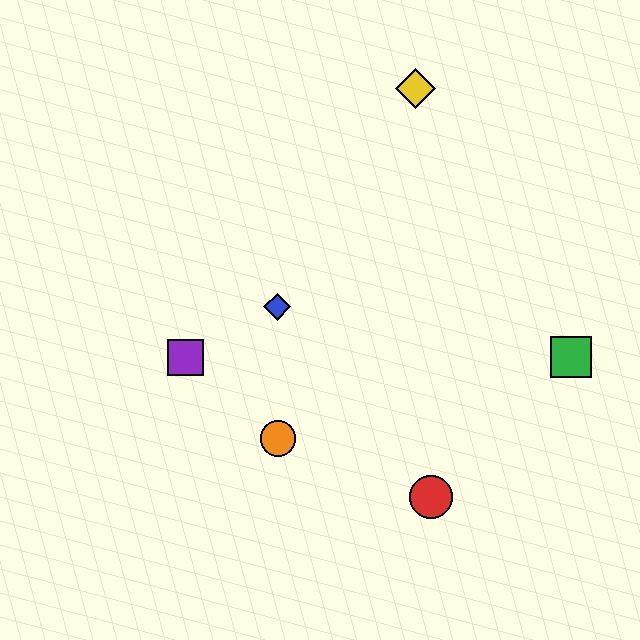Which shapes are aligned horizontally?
The green square, the purple square are aligned horizontally.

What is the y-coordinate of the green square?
The green square is at y≈357.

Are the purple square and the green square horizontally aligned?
Yes, both are at y≈357.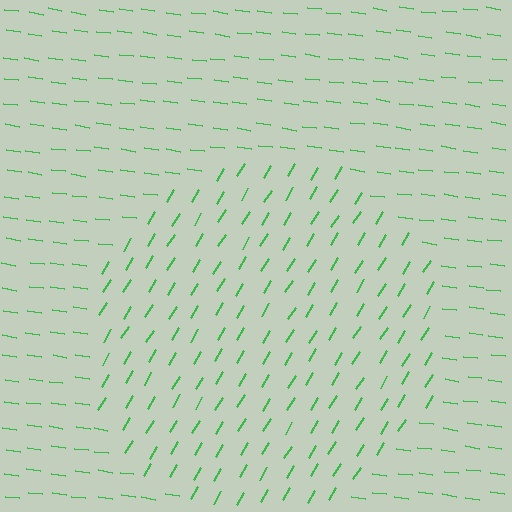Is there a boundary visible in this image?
Yes, there is a texture boundary formed by a change in line orientation.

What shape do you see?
I see a circle.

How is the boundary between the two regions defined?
The boundary is defined purely by a change in line orientation (approximately 66 degrees difference). All lines are the same color and thickness.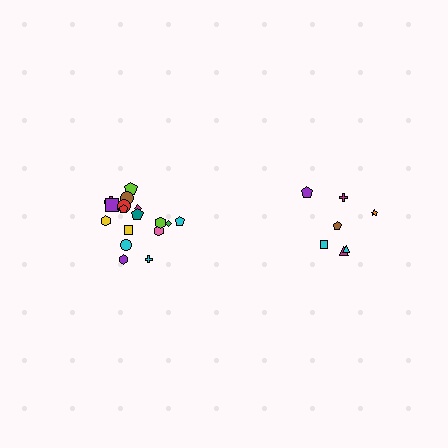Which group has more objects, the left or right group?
The left group.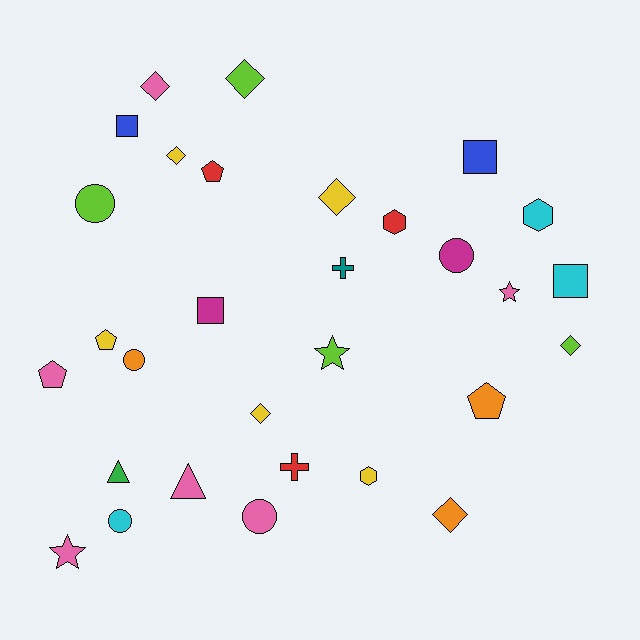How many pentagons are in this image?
There are 4 pentagons.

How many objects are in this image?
There are 30 objects.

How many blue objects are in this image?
There are 2 blue objects.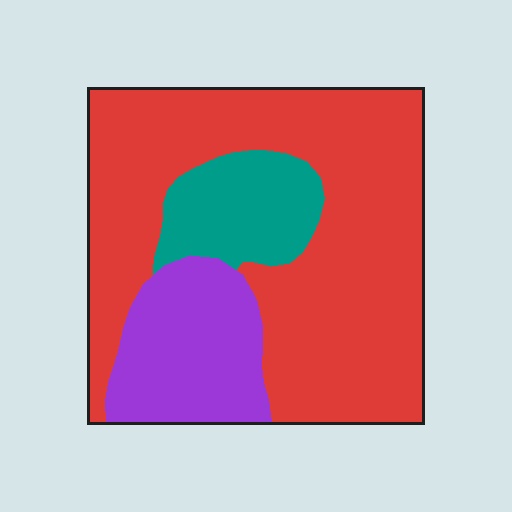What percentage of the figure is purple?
Purple takes up about one fifth (1/5) of the figure.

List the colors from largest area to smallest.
From largest to smallest: red, purple, teal.